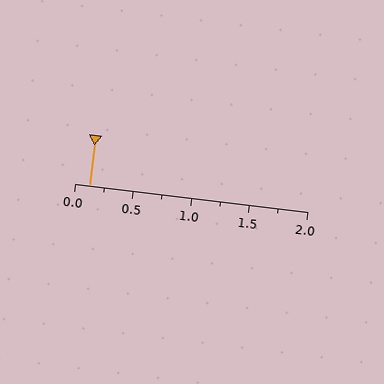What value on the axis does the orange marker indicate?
The marker indicates approximately 0.12.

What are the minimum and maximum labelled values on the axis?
The axis runs from 0.0 to 2.0.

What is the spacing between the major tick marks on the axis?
The major ticks are spaced 0.5 apart.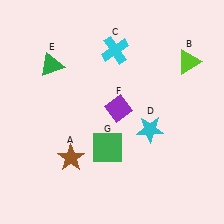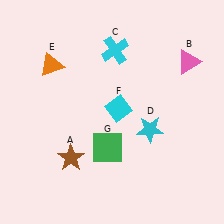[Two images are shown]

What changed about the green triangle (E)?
In Image 1, E is green. In Image 2, it changed to orange.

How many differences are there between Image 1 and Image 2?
There are 3 differences between the two images.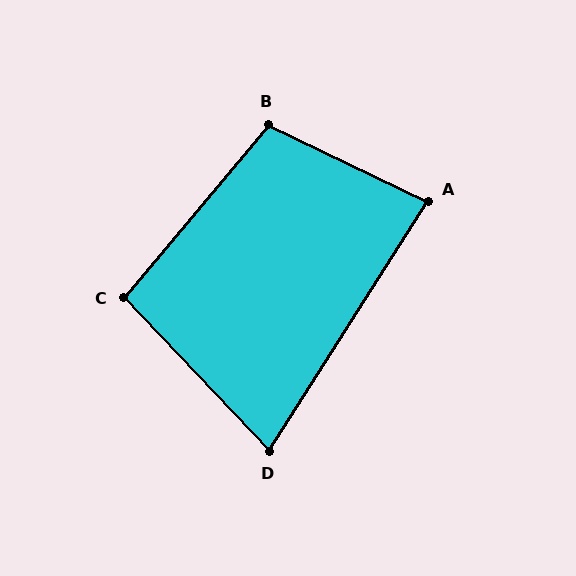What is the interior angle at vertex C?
Approximately 97 degrees (obtuse).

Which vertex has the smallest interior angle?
D, at approximately 76 degrees.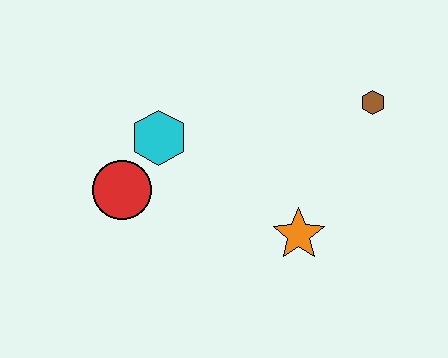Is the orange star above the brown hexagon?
No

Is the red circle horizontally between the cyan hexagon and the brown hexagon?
No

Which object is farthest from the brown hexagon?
The red circle is farthest from the brown hexagon.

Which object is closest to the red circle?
The cyan hexagon is closest to the red circle.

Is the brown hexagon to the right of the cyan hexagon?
Yes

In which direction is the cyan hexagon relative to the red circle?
The cyan hexagon is above the red circle.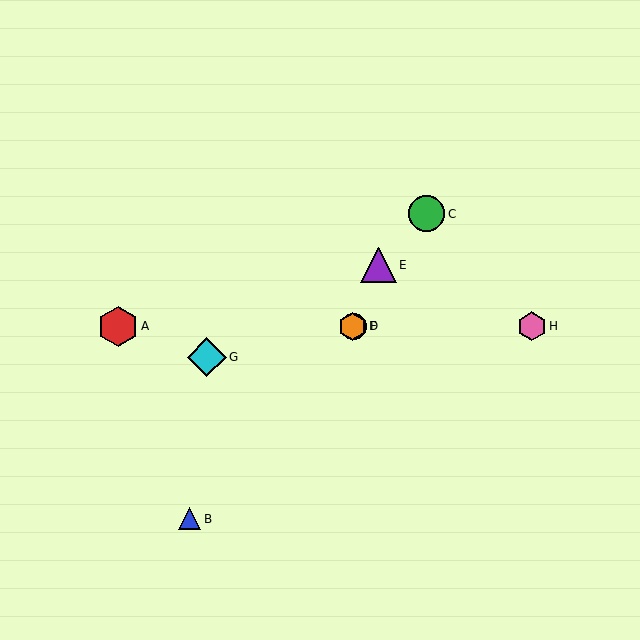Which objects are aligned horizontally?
Objects A, D, F, H are aligned horizontally.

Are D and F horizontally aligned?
Yes, both are at y≈326.